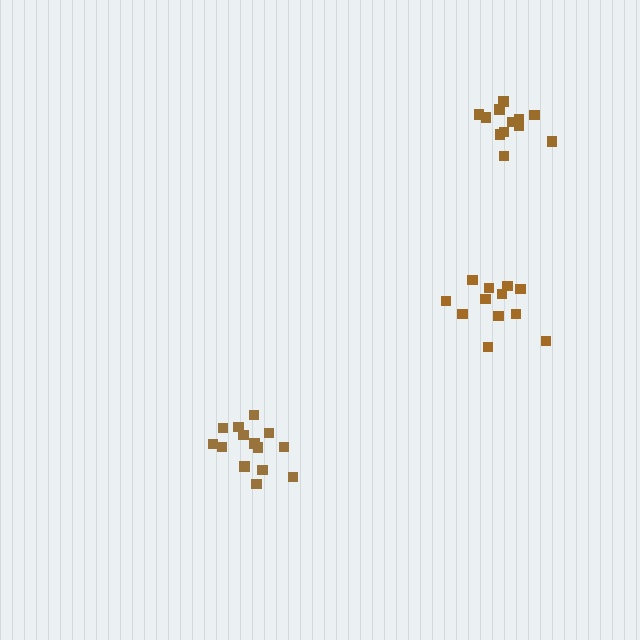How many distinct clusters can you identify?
There are 3 distinct clusters.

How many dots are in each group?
Group 1: 12 dots, Group 2: 14 dots, Group 3: 12 dots (38 total).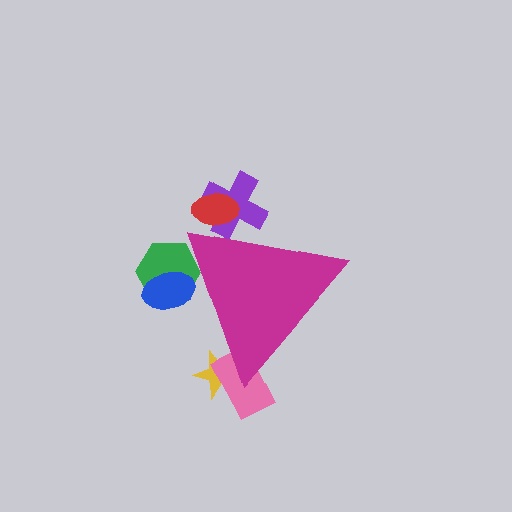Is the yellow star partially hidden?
Yes, the yellow star is partially hidden behind the magenta triangle.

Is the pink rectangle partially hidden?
Yes, the pink rectangle is partially hidden behind the magenta triangle.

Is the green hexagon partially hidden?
Yes, the green hexagon is partially hidden behind the magenta triangle.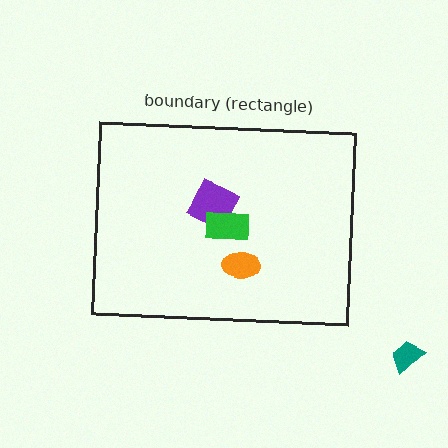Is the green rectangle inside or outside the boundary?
Inside.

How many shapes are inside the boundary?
3 inside, 1 outside.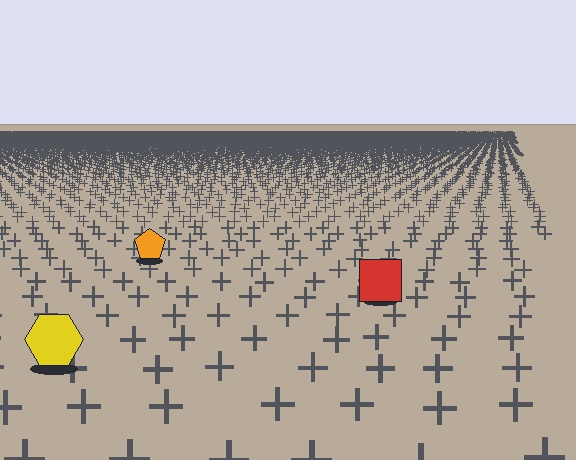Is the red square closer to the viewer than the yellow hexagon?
No. The yellow hexagon is closer — you can tell from the texture gradient: the ground texture is coarser near it.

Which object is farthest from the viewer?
The orange pentagon is farthest from the viewer. It appears smaller and the ground texture around it is denser.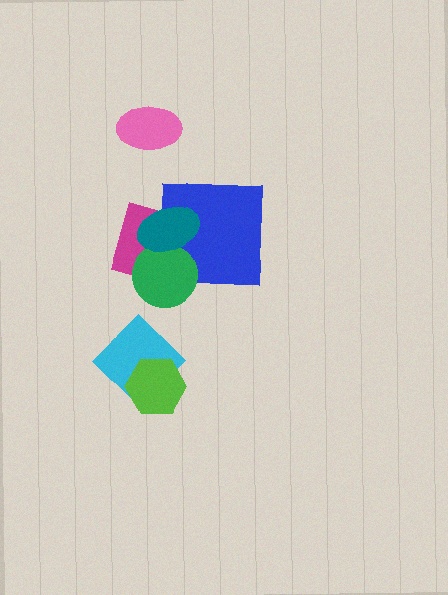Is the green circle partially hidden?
Yes, it is partially covered by another shape.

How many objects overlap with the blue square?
3 objects overlap with the blue square.